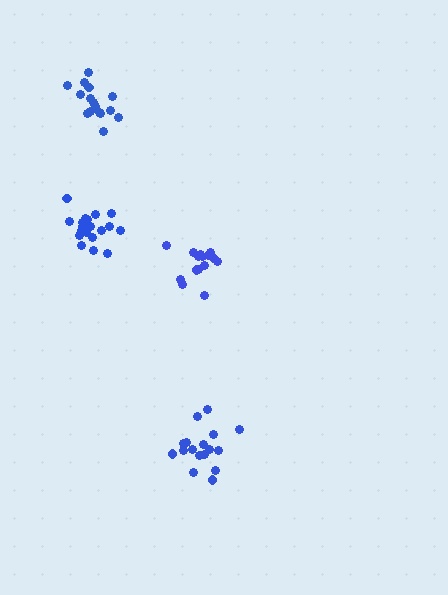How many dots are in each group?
Group 1: 17 dots, Group 2: 15 dots, Group 3: 16 dots, Group 4: 21 dots (69 total).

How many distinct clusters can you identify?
There are 4 distinct clusters.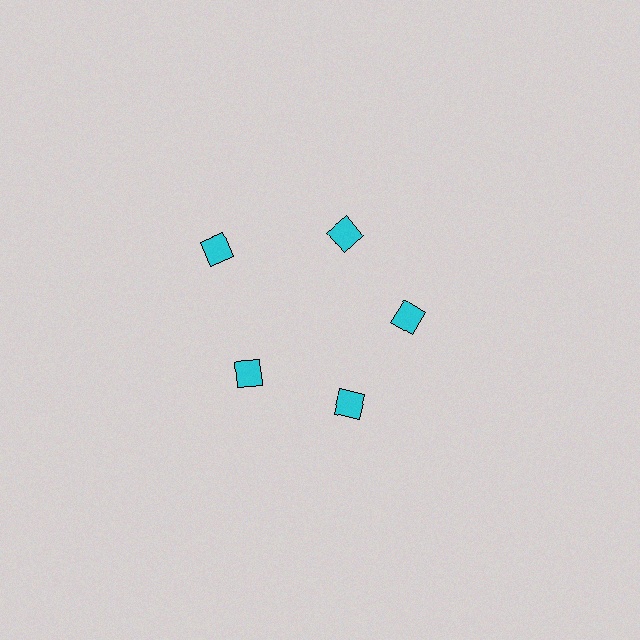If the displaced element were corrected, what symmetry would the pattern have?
It would have 5-fold rotational symmetry — the pattern would map onto itself every 72 degrees.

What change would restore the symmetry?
The symmetry would be restored by moving it inward, back onto the ring so that all 5 diamonds sit at equal angles and equal distance from the center.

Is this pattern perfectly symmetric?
No. The 5 cyan diamonds are arranged in a ring, but one element near the 10 o'clock position is pushed outward from the center, breaking the 5-fold rotational symmetry.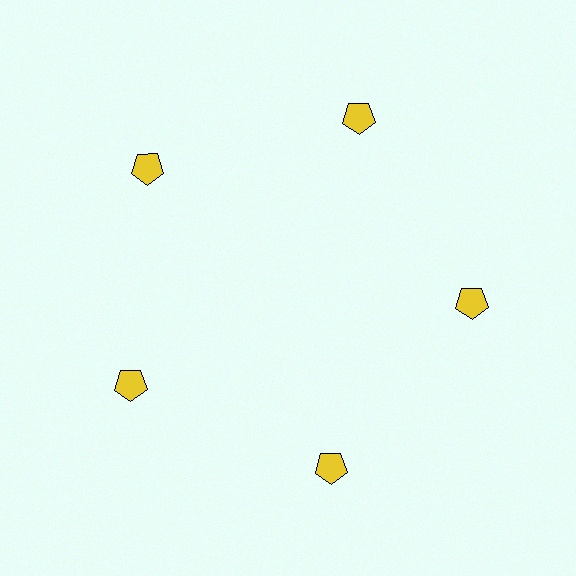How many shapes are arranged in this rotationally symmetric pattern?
There are 5 shapes, arranged in 5 groups of 1.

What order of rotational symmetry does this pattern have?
This pattern has 5-fold rotational symmetry.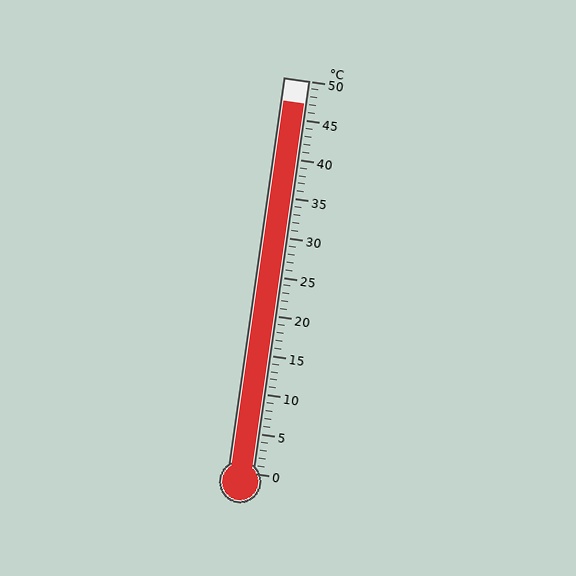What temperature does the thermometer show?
The thermometer shows approximately 47°C.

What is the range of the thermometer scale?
The thermometer scale ranges from 0°C to 50°C.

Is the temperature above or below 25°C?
The temperature is above 25°C.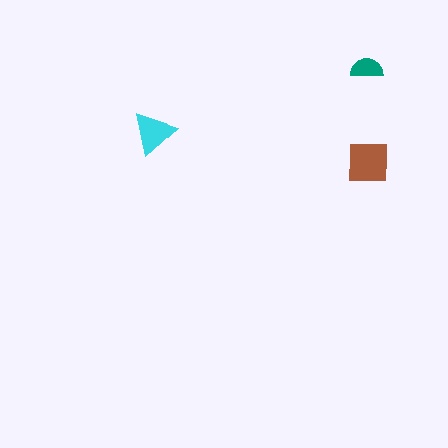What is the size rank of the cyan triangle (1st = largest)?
2nd.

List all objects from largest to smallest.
The brown square, the cyan triangle, the teal semicircle.